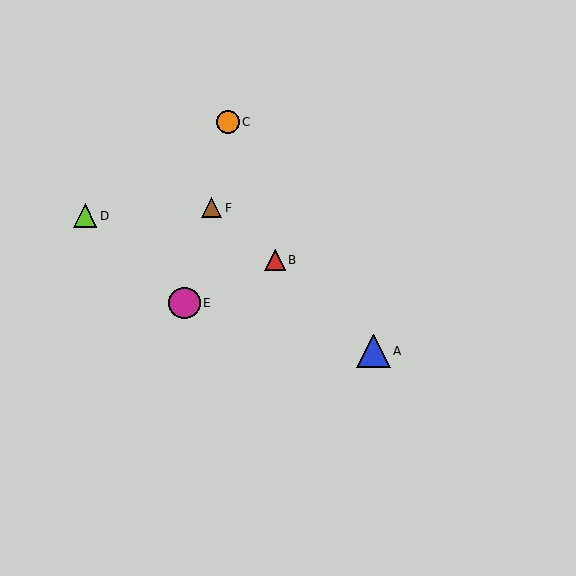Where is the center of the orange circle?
The center of the orange circle is at (228, 122).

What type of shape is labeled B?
Shape B is a red triangle.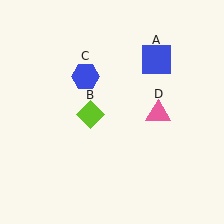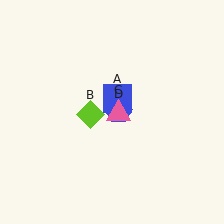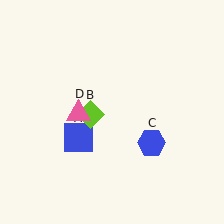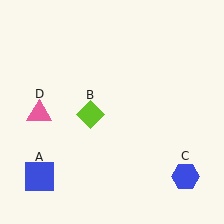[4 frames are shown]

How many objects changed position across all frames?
3 objects changed position: blue square (object A), blue hexagon (object C), pink triangle (object D).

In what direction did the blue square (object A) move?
The blue square (object A) moved down and to the left.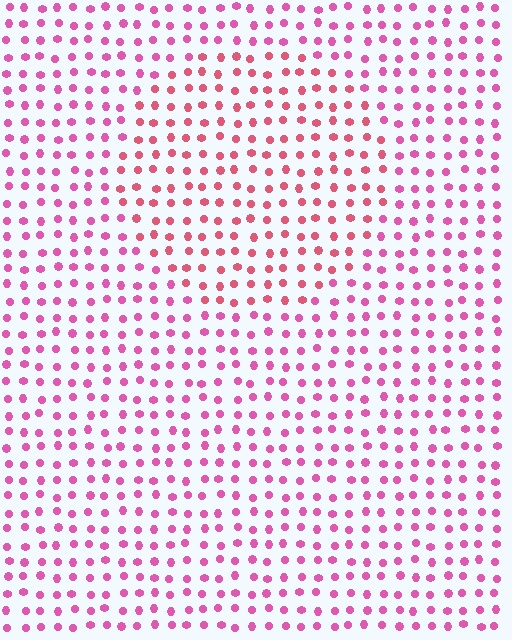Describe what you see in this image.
The image is filled with small pink elements in a uniform arrangement. A circle-shaped region is visible where the elements are tinted to a slightly different hue, forming a subtle color boundary.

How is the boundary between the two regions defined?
The boundary is defined purely by a slight shift in hue (about 25 degrees). Spacing, size, and orientation are identical on both sides.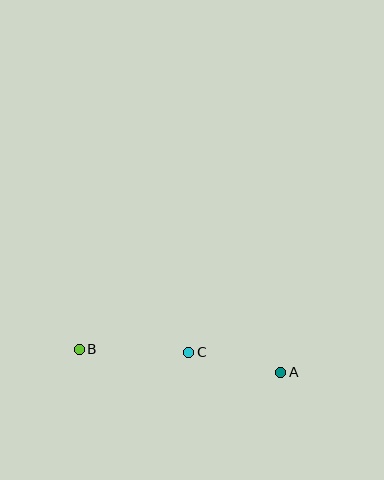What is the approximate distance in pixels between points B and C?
The distance between B and C is approximately 109 pixels.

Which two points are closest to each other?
Points A and C are closest to each other.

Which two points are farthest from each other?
Points A and B are farthest from each other.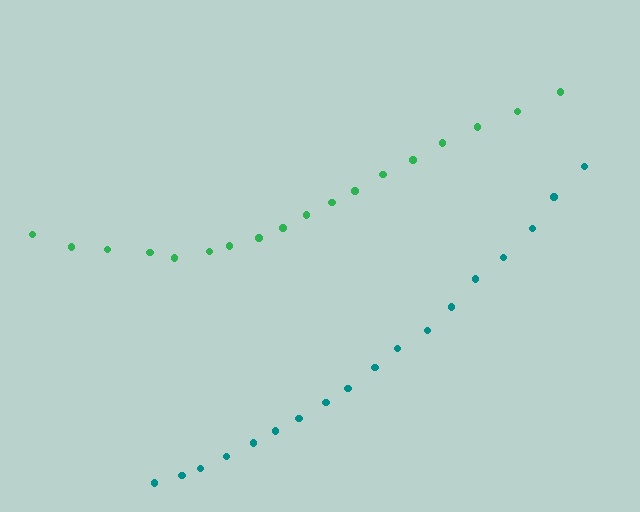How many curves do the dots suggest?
There are 2 distinct paths.